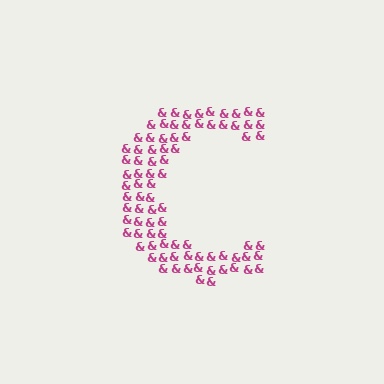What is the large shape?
The large shape is the letter C.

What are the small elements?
The small elements are ampersands.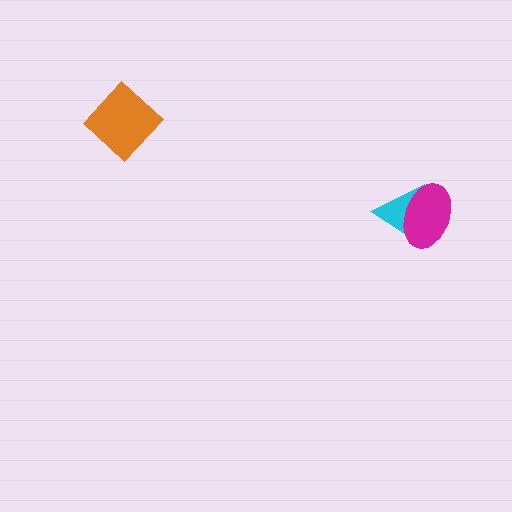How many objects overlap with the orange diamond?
0 objects overlap with the orange diamond.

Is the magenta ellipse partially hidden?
No, no other shape covers it.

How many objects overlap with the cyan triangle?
1 object overlaps with the cyan triangle.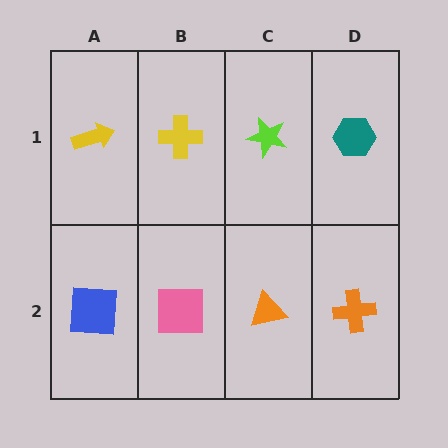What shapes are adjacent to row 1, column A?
A blue square (row 2, column A), a yellow cross (row 1, column B).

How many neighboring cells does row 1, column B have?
3.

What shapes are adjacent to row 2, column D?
A teal hexagon (row 1, column D), an orange triangle (row 2, column C).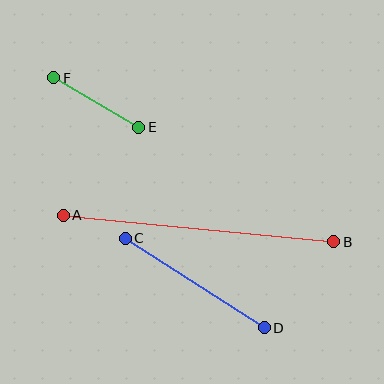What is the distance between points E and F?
The distance is approximately 98 pixels.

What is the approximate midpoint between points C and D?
The midpoint is at approximately (195, 283) pixels.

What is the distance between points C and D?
The distance is approximately 165 pixels.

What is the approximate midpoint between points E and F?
The midpoint is at approximately (96, 103) pixels.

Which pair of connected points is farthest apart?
Points A and B are farthest apart.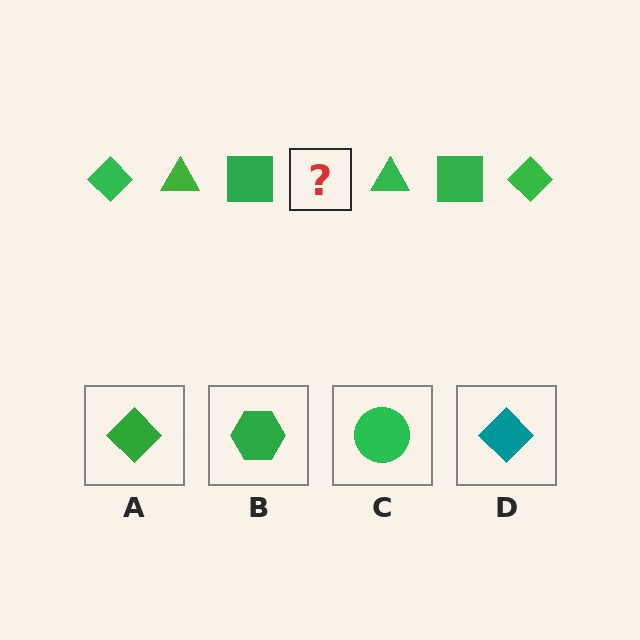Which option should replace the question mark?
Option A.